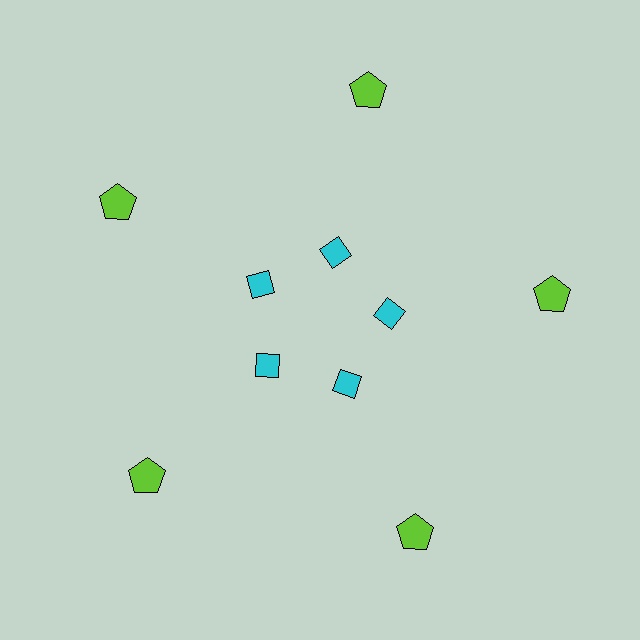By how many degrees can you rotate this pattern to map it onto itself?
The pattern maps onto itself every 72 degrees of rotation.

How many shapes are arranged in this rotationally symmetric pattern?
There are 10 shapes, arranged in 5 groups of 2.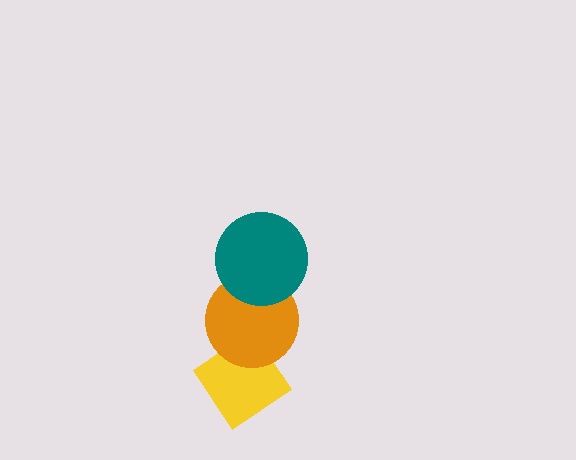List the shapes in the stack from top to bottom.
From top to bottom: the teal circle, the orange circle, the yellow diamond.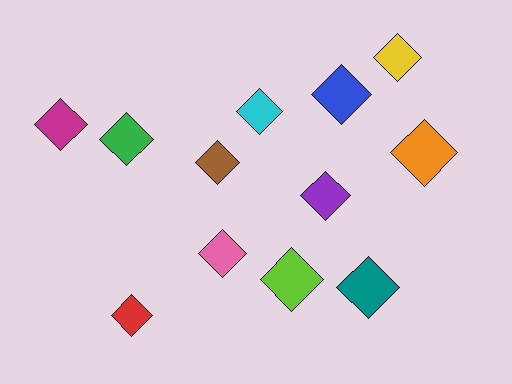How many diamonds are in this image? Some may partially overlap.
There are 12 diamonds.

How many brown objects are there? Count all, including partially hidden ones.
There is 1 brown object.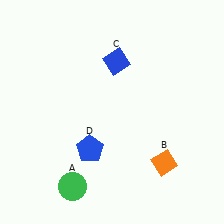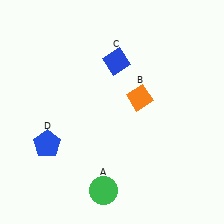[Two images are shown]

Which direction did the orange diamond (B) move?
The orange diamond (B) moved up.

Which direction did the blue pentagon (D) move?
The blue pentagon (D) moved left.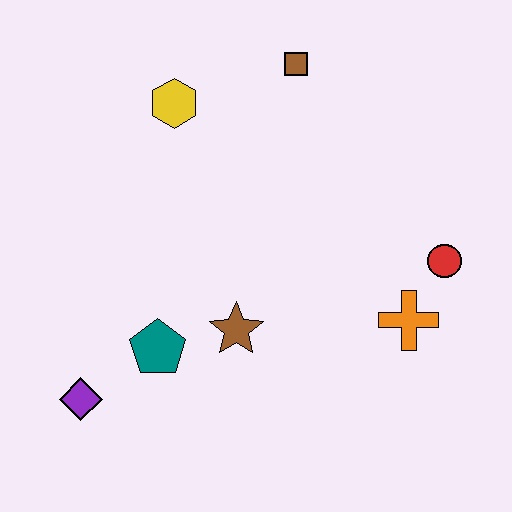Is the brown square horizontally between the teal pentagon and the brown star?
No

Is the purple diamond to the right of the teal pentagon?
No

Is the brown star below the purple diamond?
No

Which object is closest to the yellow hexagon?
The brown square is closest to the yellow hexagon.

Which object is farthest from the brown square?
The purple diamond is farthest from the brown square.